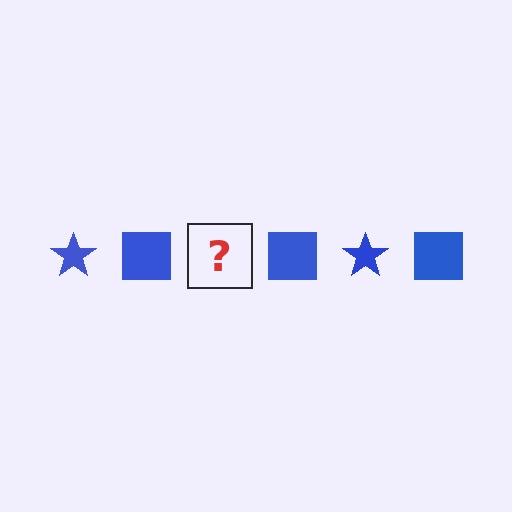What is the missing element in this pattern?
The missing element is a blue star.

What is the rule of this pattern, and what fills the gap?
The rule is that the pattern cycles through star, square shapes in blue. The gap should be filled with a blue star.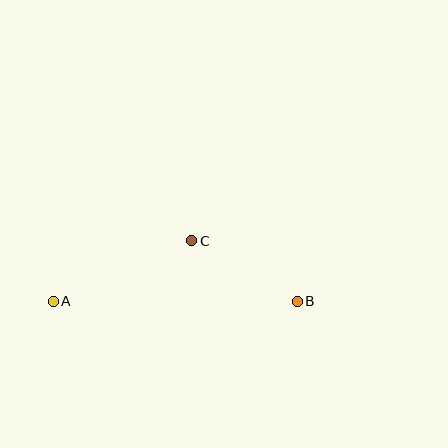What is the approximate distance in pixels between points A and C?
The distance between A and C is approximately 151 pixels.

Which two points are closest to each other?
Points B and C are closest to each other.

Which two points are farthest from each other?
Points A and B are farthest from each other.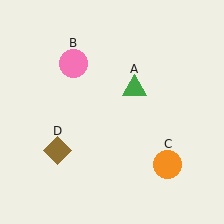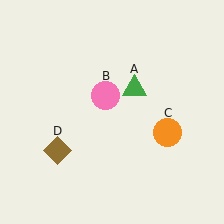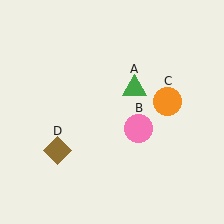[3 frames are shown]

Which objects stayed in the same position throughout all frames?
Green triangle (object A) and brown diamond (object D) remained stationary.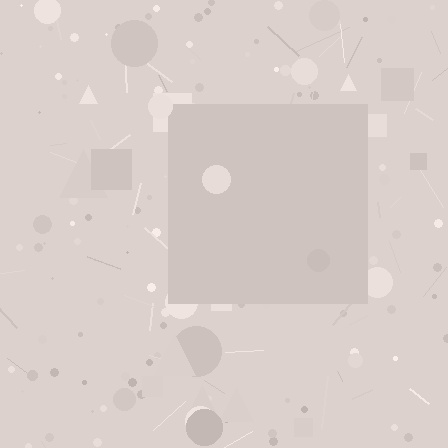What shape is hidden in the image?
A square is hidden in the image.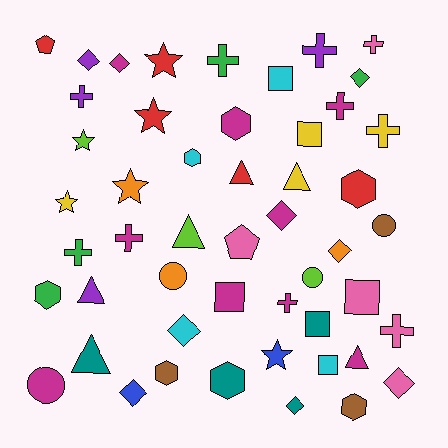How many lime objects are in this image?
There are 3 lime objects.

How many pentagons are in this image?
There are 2 pentagons.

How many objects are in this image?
There are 50 objects.